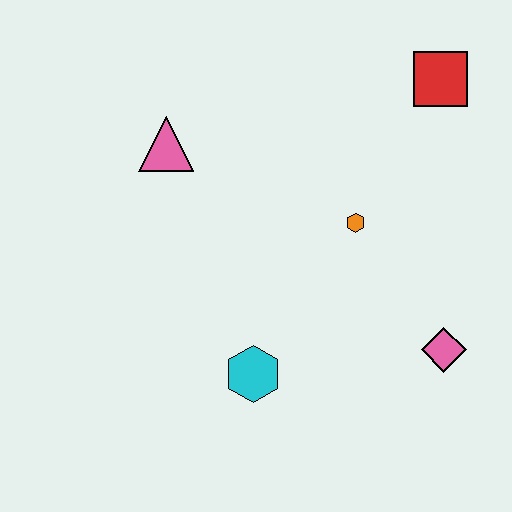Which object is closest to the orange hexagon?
The pink diamond is closest to the orange hexagon.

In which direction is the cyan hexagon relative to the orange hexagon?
The cyan hexagon is below the orange hexagon.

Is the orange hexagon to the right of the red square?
No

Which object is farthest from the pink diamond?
The pink triangle is farthest from the pink diamond.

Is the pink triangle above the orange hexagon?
Yes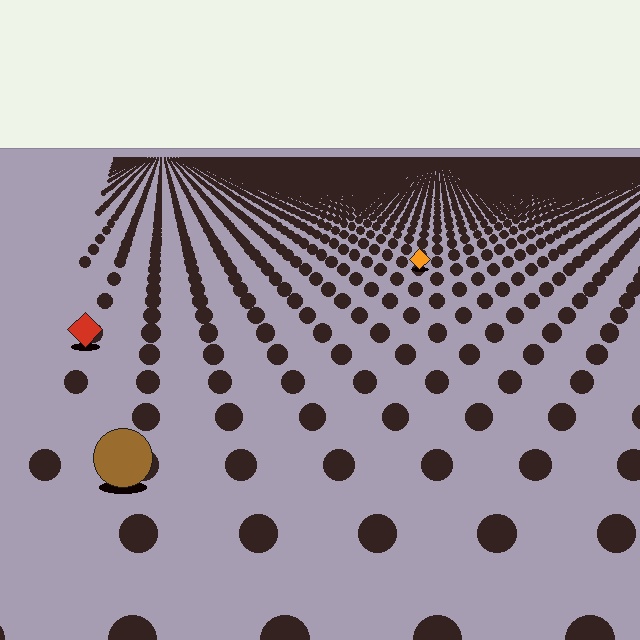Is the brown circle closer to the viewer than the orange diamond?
Yes. The brown circle is closer — you can tell from the texture gradient: the ground texture is coarser near it.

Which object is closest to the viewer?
The brown circle is closest. The texture marks near it are larger and more spread out.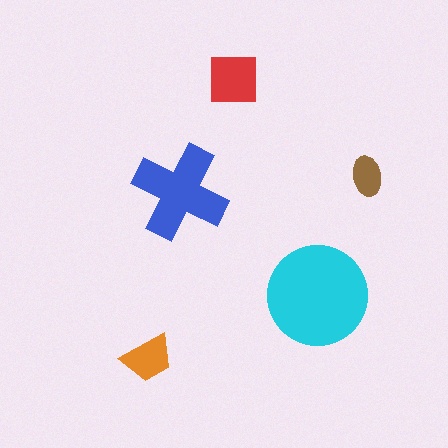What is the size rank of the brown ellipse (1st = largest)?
5th.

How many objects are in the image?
There are 5 objects in the image.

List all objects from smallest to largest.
The brown ellipse, the orange trapezoid, the red square, the blue cross, the cyan circle.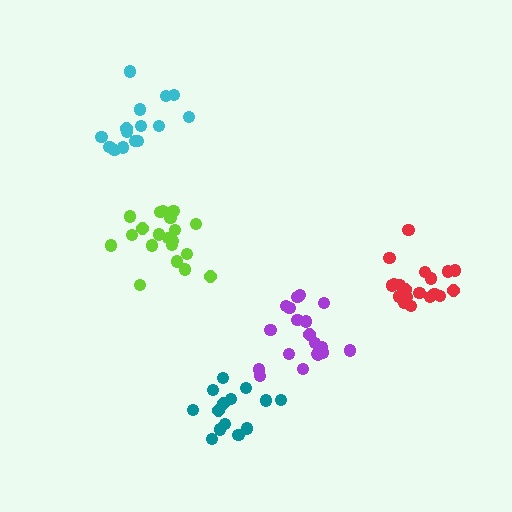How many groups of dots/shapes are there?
There are 5 groups.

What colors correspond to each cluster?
The clusters are colored: lime, purple, red, teal, cyan.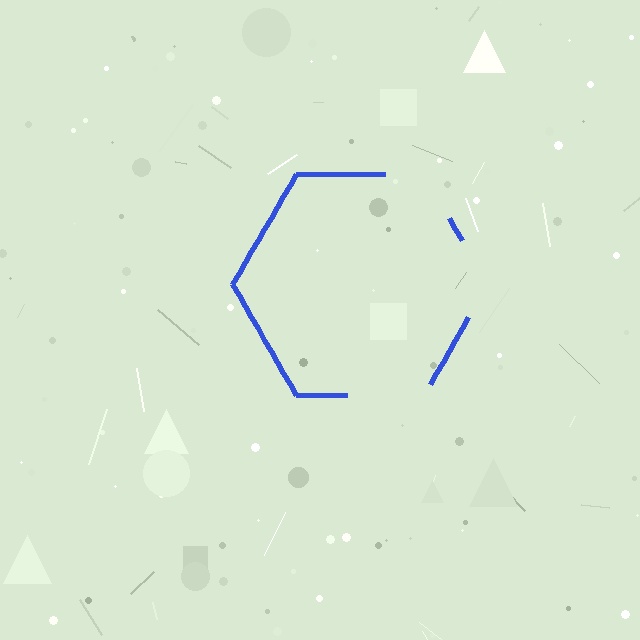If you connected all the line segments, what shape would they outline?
They would outline a hexagon.